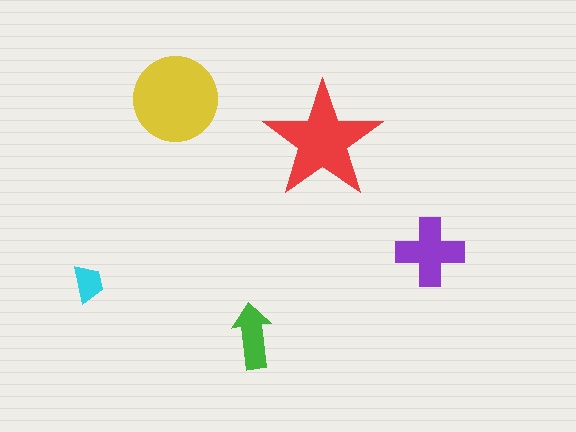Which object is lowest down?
The green arrow is bottommost.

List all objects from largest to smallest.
The yellow circle, the red star, the purple cross, the green arrow, the cyan trapezoid.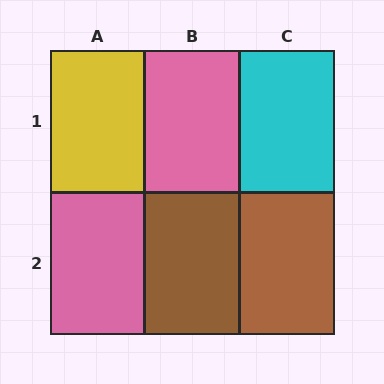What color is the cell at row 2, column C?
Brown.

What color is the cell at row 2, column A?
Pink.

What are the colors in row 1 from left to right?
Yellow, pink, cyan.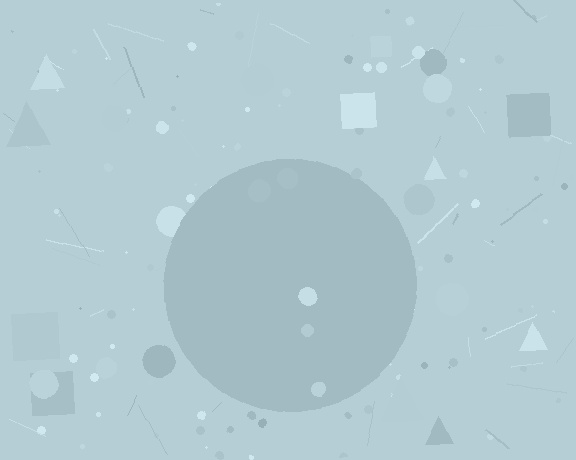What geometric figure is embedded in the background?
A circle is embedded in the background.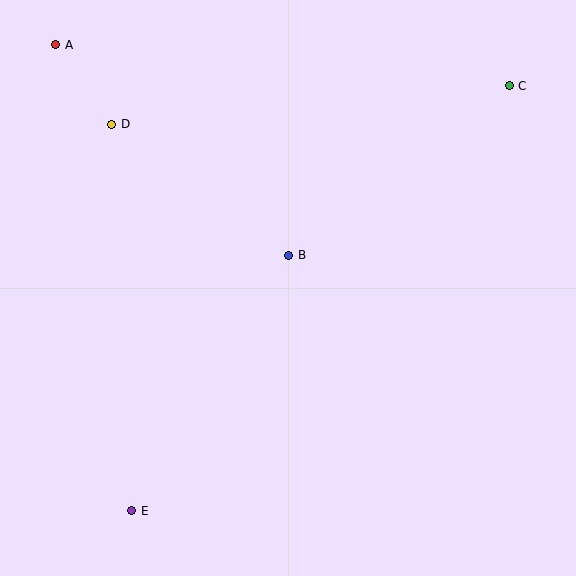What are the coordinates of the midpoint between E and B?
The midpoint between E and B is at (210, 383).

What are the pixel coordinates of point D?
Point D is at (112, 124).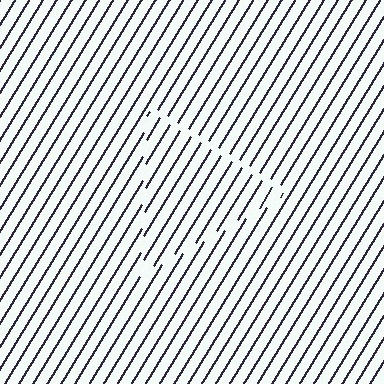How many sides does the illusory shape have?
3 sides — the line-ends trace a triangle.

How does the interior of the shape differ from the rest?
The interior of the shape contains the same grating, shifted by half a period — the contour is defined by the phase discontinuity where line-ends from the inner and outer gratings abut.